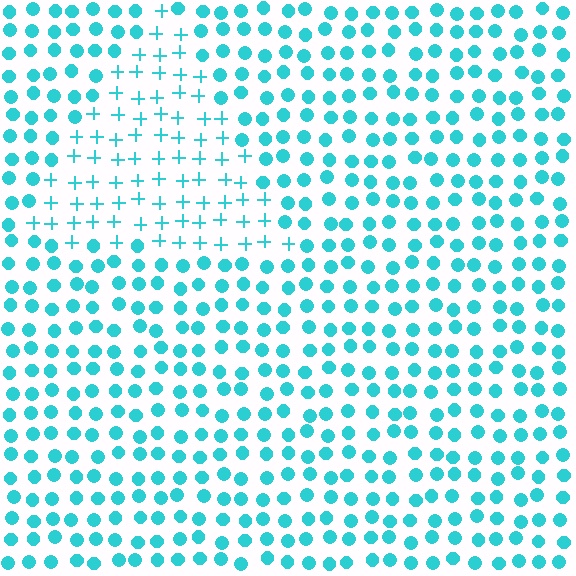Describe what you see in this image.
The image is filled with small cyan elements arranged in a uniform grid. A triangle-shaped region contains plus signs, while the surrounding area contains circles. The boundary is defined purely by the change in element shape.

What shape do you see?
I see a triangle.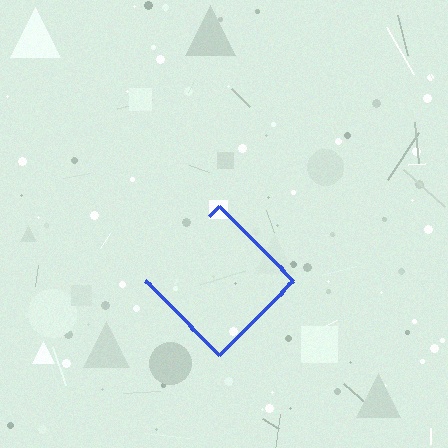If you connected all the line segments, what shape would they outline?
They would outline a diamond.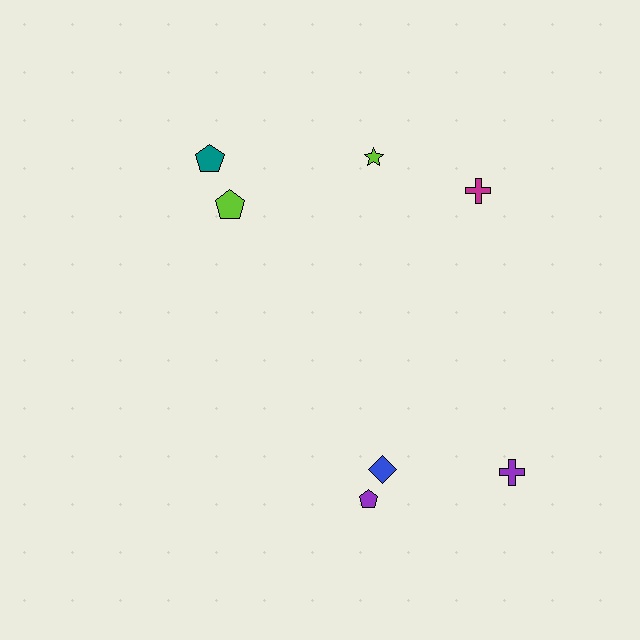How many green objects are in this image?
There are no green objects.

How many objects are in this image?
There are 7 objects.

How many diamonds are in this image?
There is 1 diamond.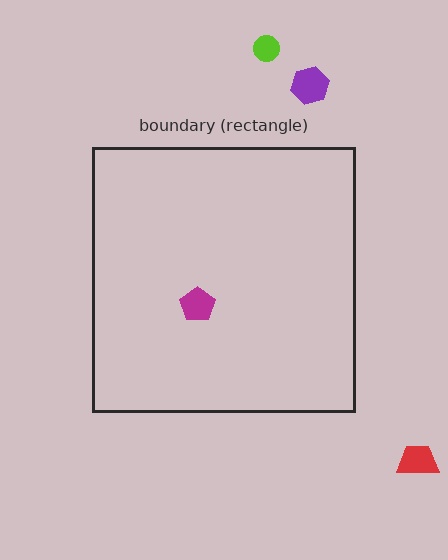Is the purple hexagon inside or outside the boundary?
Outside.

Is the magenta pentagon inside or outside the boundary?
Inside.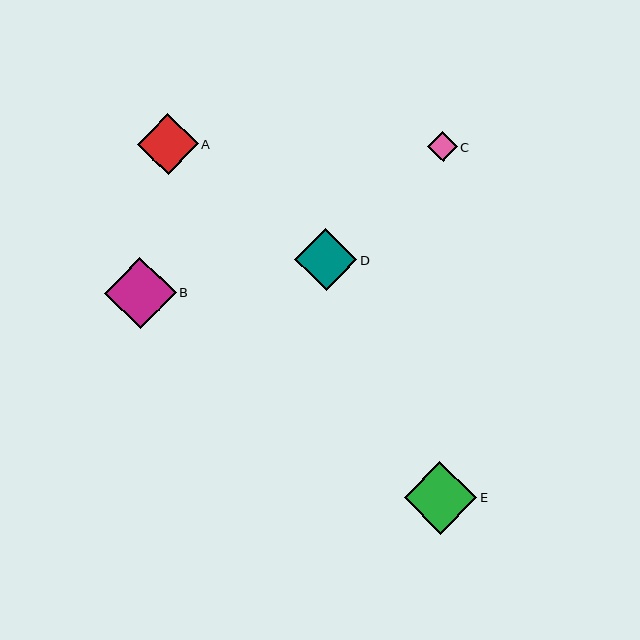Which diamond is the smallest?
Diamond C is the smallest with a size of approximately 30 pixels.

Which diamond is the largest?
Diamond E is the largest with a size of approximately 72 pixels.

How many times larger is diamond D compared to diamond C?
Diamond D is approximately 2.1 times the size of diamond C.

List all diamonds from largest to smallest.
From largest to smallest: E, B, D, A, C.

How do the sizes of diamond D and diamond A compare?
Diamond D and diamond A are approximately the same size.